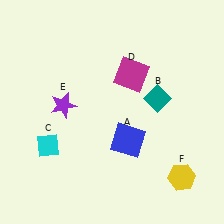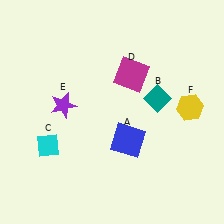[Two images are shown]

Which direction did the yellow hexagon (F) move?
The yellow hexagon (F) moved up.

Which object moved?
The yellow hexagon (F) moved up.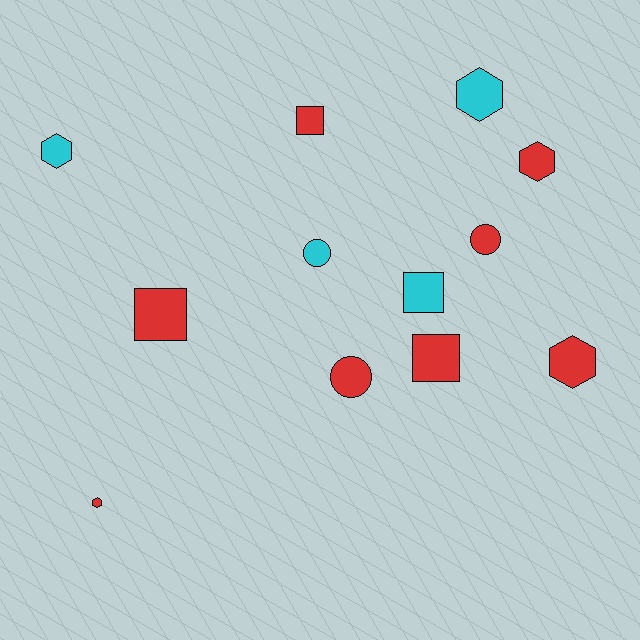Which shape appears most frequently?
Hexagon, with 5 objects.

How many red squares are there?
There are 3 red squares.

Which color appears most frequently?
Red, with 8 objects.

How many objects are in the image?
There are 12 objects.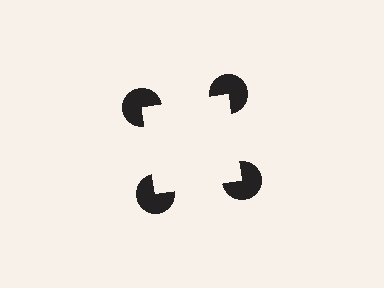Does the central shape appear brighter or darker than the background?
It typically appears slightly brighter than the background, even though no actual brightness change is drawn.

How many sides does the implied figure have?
4 sides.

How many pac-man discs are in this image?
There are 4 — one at each vertex of the illusory square.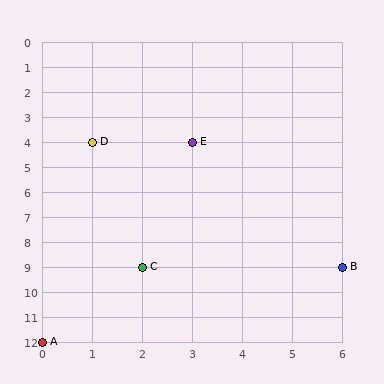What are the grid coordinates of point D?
Point D is at grid coordinates (1, 4).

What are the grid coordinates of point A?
Point A is at grid coordinates (0, 12).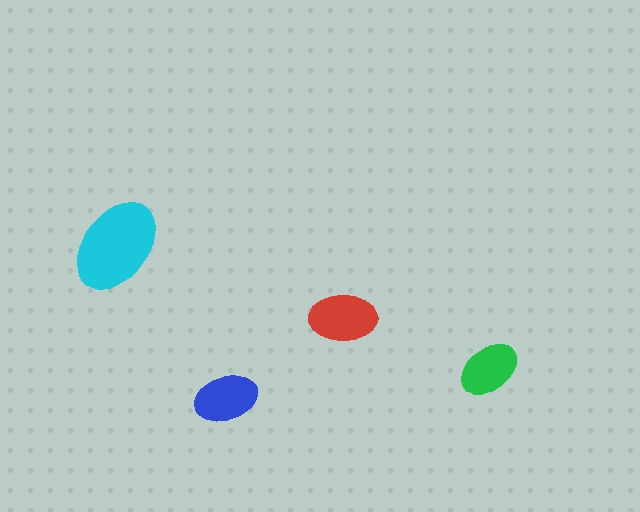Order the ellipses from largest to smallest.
the cyan one, the red one, the blue one, the green one.